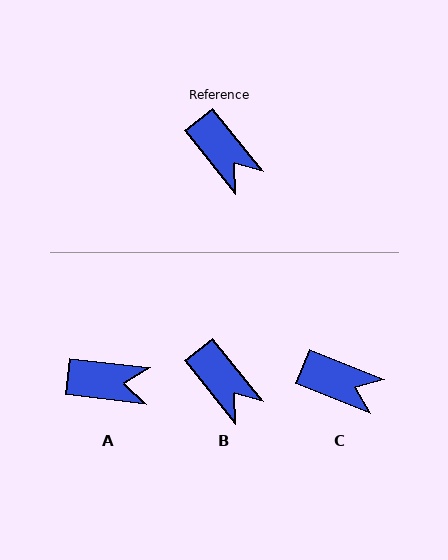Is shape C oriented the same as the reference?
No, it is off by about 29 degrees.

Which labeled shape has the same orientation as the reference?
B.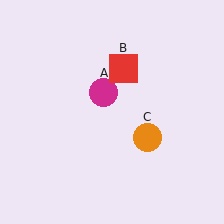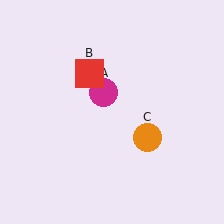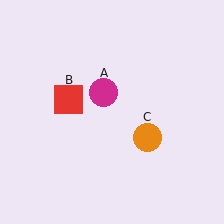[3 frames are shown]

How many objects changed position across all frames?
1 object changed position: red square (object B).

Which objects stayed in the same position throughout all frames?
Magenta circle (object A) and orange circle (object C) remained stationary.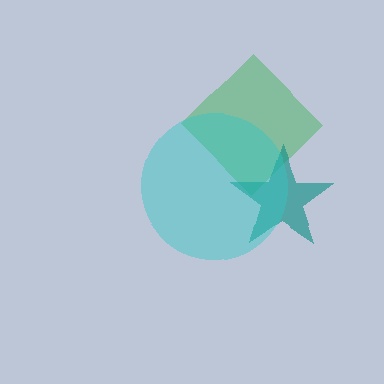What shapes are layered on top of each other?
The layered shapes are: a green diamond, a teal star, a cyan circle.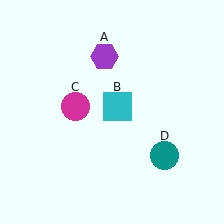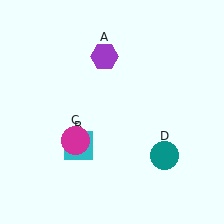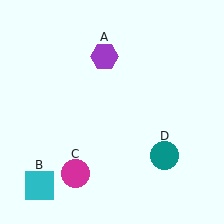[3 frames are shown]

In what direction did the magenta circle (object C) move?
The magenta circle (object C) moved down.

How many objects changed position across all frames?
2 objects changed position: cyan square (object B), magenta circle (object C).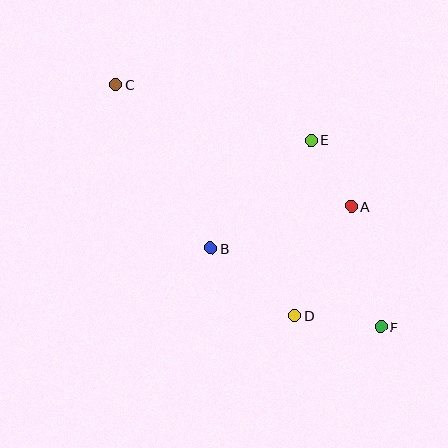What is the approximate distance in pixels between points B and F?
The distance between B and F is approximately 188 pixels.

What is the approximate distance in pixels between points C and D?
The distance between C and D is approximately 292 pixels.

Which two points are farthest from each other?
Points C and F are farthest from each other.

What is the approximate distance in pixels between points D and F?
The distance between D and F is approximately 87 pixels.